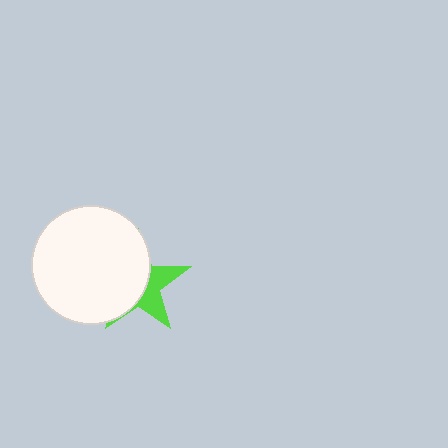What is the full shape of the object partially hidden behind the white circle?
The partially hidden object is a lime star.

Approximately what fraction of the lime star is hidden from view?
Roughly 63% of the lime star is hidden behind the white circle.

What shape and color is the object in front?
The object in front is a white circle.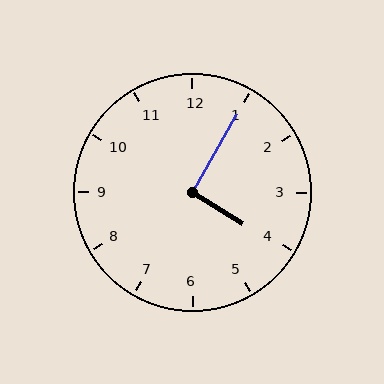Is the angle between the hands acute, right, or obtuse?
It is right.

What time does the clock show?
4:05.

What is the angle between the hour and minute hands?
Approximately 92 degrees.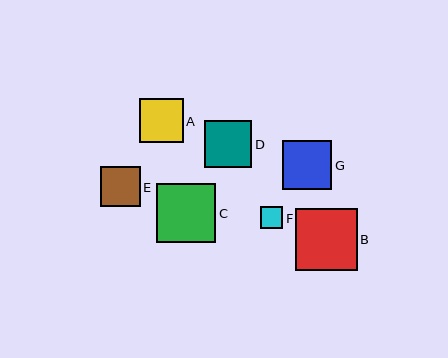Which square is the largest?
Square B is the largest with a size of approximately 62 pixels.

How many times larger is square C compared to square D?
Square C is approximately 1.2 times the size of square D.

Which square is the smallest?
Square F is the smallest with a size of approximately 23 pixels.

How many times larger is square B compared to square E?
Square B is approximately 1.6 times the size of square E.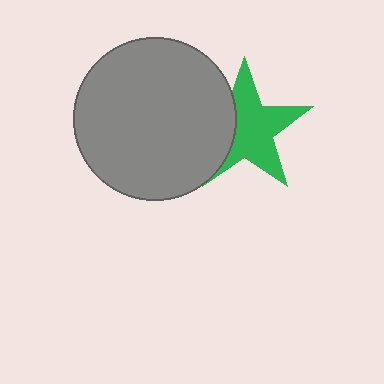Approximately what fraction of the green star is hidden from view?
Roughly 32% of the green star is hidden behind the gray circle.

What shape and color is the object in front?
The object in front is a gray circle.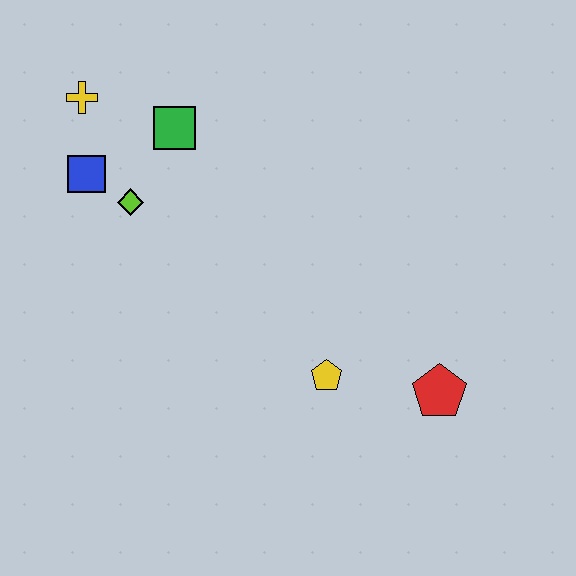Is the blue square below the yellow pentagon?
No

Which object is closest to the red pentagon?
The yellow pentagon is closest to the red pentagon.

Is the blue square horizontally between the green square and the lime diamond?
No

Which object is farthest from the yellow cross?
The red pentagon is farthest from the yellow cross.